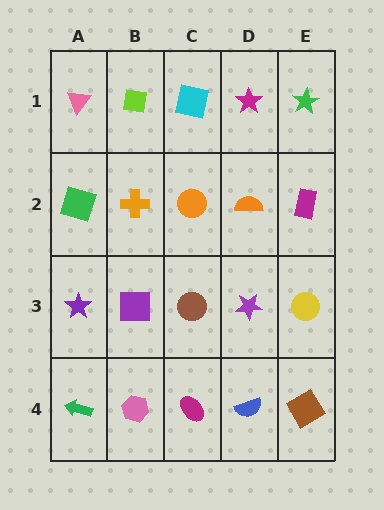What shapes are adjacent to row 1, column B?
An orange cross (row 2, column B), a pink triangle (row 1, column A), a cyan square (row 1, column C).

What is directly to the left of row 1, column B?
A pink triangle.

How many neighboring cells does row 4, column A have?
2.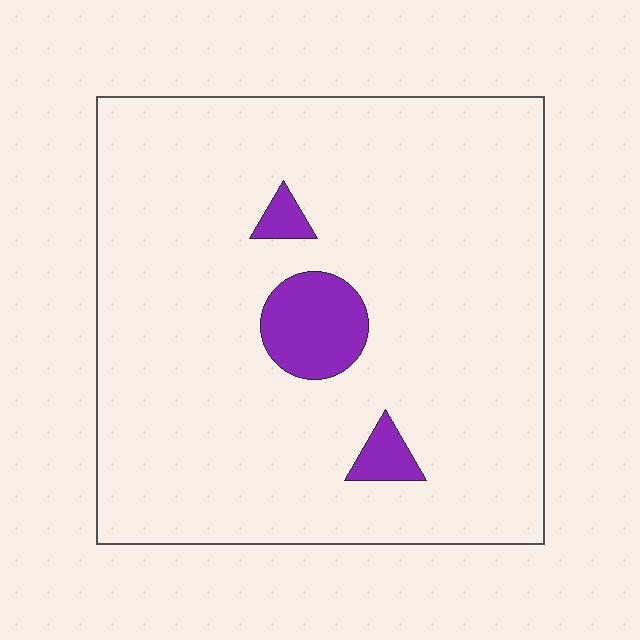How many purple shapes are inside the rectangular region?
3.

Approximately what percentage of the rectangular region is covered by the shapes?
Approximately 5%.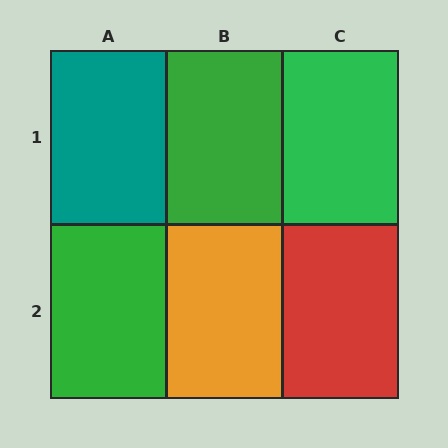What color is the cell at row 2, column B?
Orange.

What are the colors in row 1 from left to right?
Teal, green, green.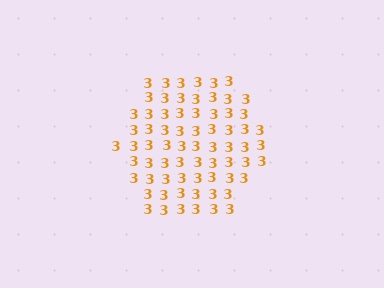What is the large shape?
The large shape is a hexagon.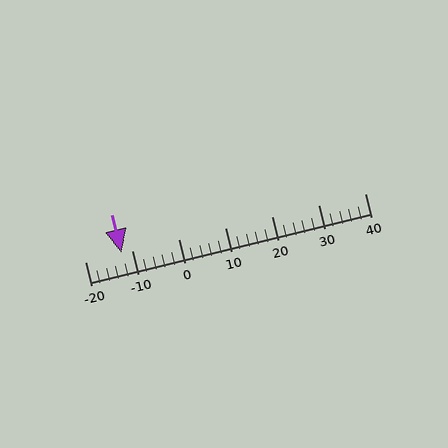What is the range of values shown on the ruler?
The ruler shows values from -20 to 40.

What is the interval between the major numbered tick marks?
The major tick marks are spaced 10 units apart.